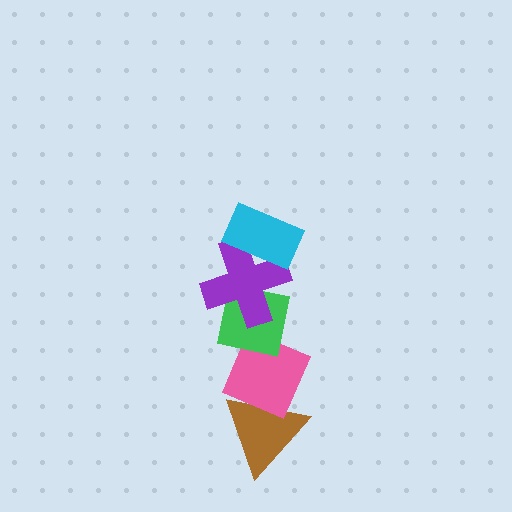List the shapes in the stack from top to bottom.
From top to bottom: the cyan rectangle, the purple cross, the green square, the pink diamond, the brown triangle.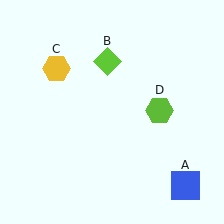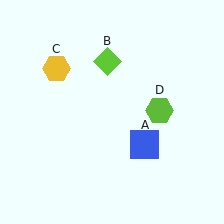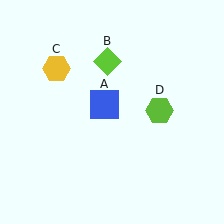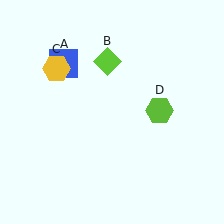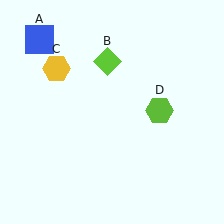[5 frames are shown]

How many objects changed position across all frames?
1 object changed position: blue square (object A).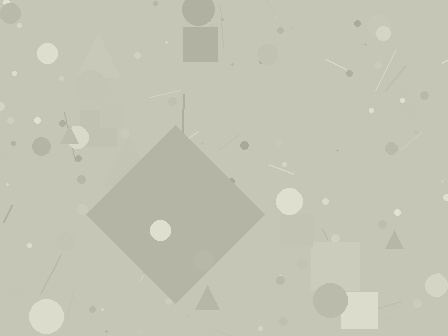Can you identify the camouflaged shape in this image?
The camouflaged shape is a diamond.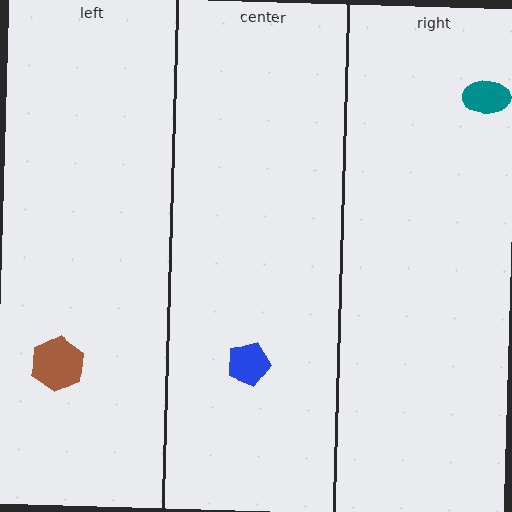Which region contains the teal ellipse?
The right region.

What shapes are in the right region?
The teal ellipse.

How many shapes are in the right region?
1.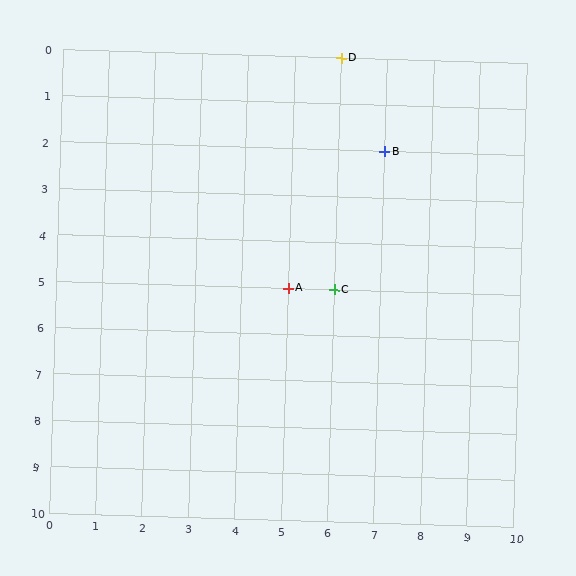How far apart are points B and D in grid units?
Points B and D are 1 column and 2 rows apart (about 2.2 grid units diagonally).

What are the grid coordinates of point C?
Point C is at grid coordinates (6, 5).